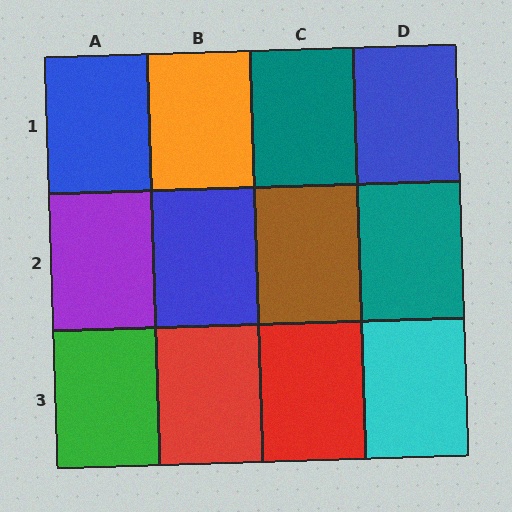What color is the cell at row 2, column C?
Brown.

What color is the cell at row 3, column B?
Red.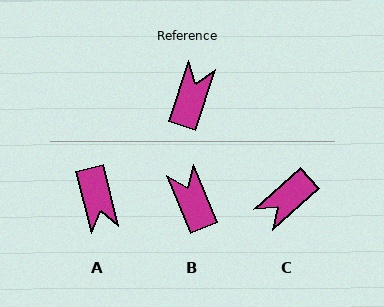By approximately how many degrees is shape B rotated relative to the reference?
Approximately 40 degrees counter-clockwise.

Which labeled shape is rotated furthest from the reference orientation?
C, about 150 degrees away.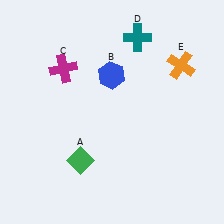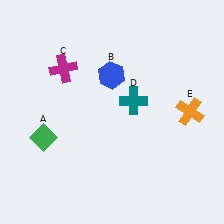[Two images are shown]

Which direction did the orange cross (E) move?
The orange cross (E) moved down.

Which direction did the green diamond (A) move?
The green diamond (A) moved left.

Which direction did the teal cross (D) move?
The teal cross (D) moved down.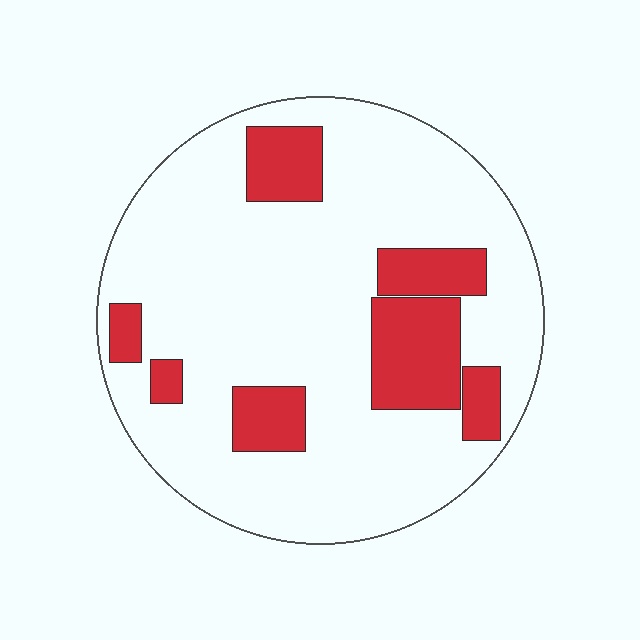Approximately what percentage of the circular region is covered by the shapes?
Approximately 20%.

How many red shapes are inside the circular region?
7.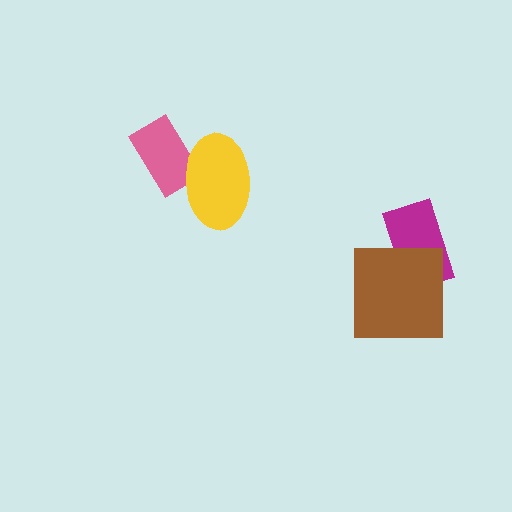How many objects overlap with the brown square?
1 object overlaps with the brown square.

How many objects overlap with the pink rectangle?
1 object overlaps with the pink rectangle.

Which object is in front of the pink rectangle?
The yellow ellipse is in front of the pink rectangle.